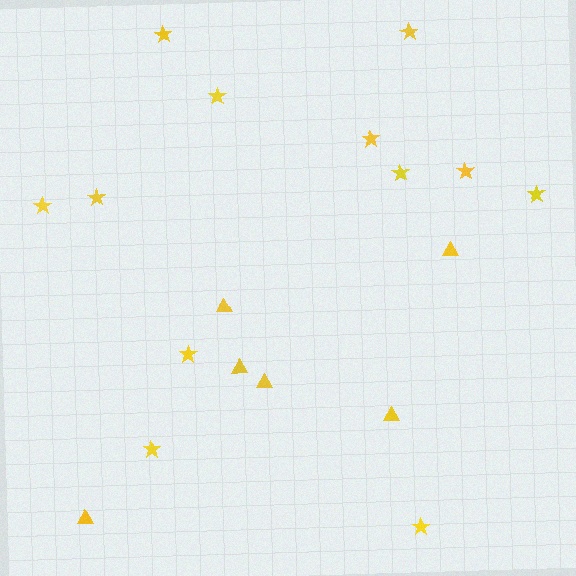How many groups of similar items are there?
There are 2 groups: one group of triangles (6) and one group of stars (12).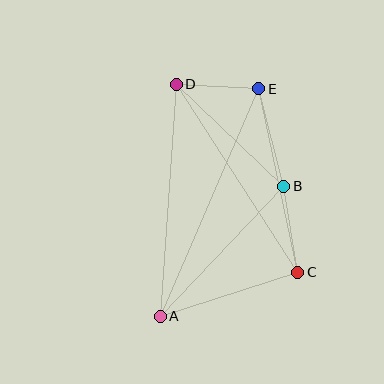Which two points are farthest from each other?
Points A and E are farthest from each other.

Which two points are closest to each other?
Points D and E are closest to each other.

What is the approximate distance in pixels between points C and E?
The distance between C and E is approximately 188 pixels.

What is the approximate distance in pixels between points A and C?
The distance between A and C is approximately 144 pixels.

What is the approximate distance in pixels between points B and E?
The distance between B and E is approximately 100 pixels.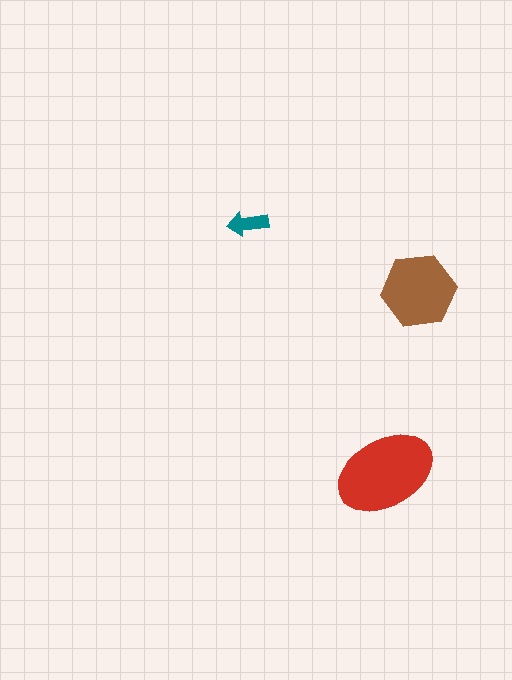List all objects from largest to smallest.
The red ellipse, the brown hexagon, the teal arrow.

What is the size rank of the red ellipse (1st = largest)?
1st.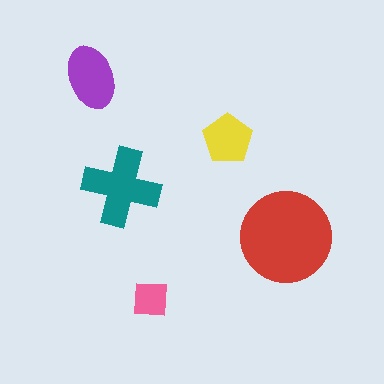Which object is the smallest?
The pink square.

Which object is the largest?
The red circle.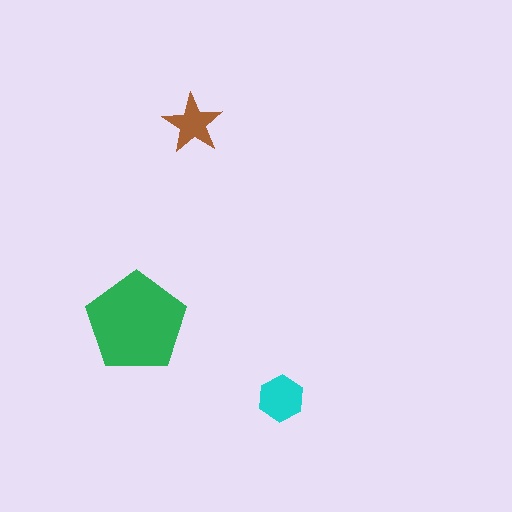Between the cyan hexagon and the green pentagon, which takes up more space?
The green pentagon.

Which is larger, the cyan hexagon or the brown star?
The cyan hexagon.